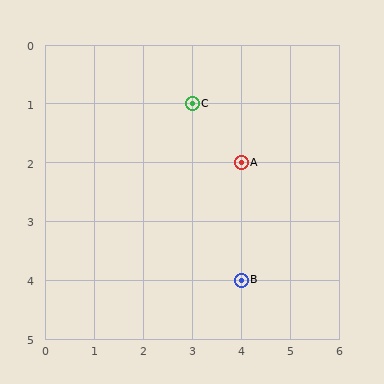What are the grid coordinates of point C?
Point C is at grid coordinates (3, 1).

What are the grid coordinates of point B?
Point B is at grid coordinates (4, 4).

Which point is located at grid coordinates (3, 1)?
Point C is at (3, 1).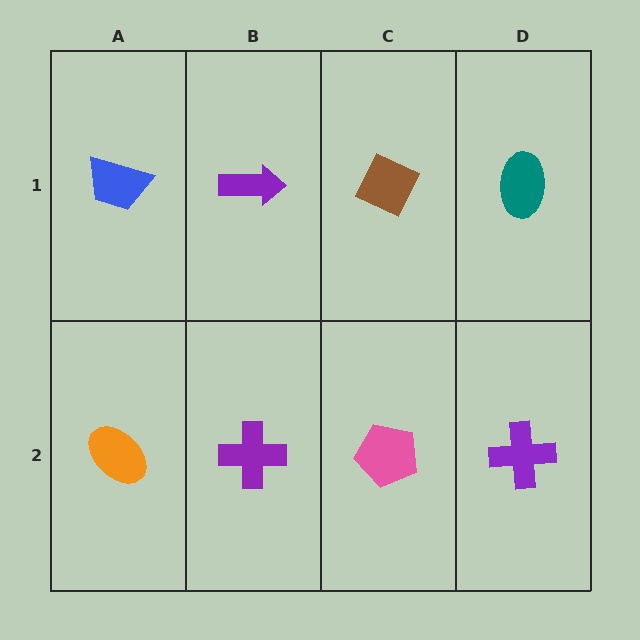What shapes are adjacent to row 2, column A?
A blue trapezoid (row 1, column A), a purple cross (row 2, column B).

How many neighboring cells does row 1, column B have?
3.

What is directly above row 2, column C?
A brown diamond.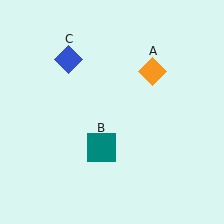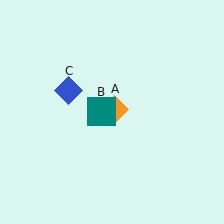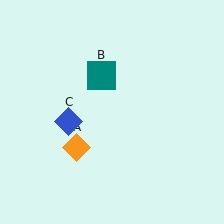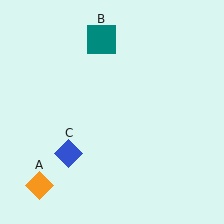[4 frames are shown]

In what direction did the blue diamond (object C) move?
The blue diamond (object C) moved down.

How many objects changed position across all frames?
3 objects changed position: orange diamond (object A), teal square (object B), blue diamond (object C).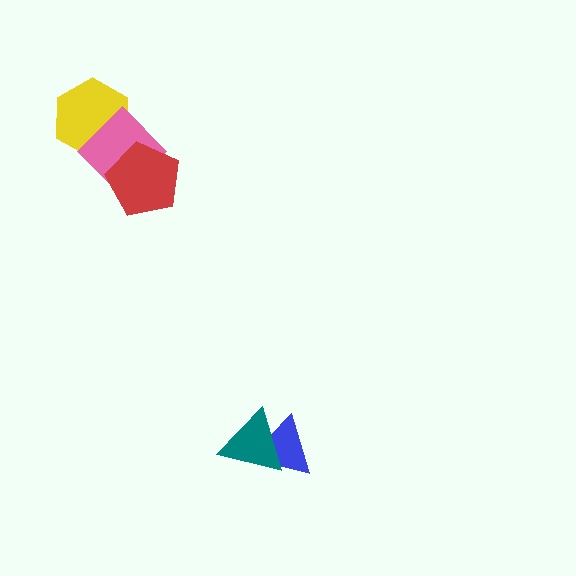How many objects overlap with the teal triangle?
1 object overlaps with the teal triangle.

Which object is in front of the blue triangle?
The teal triangle is in front of the blue triangle.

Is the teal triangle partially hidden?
No, no other shape covers it.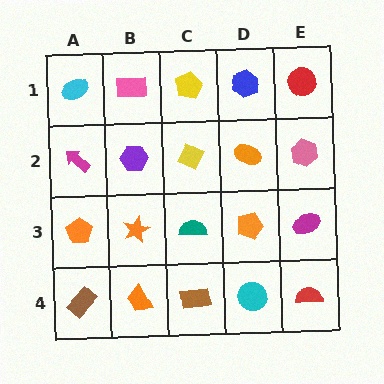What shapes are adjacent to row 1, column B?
A purple hexagon (row 2, column B), a cyan ellipse (row 1, column A), a yellow pentagon (row 1, column C).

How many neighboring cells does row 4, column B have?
3.